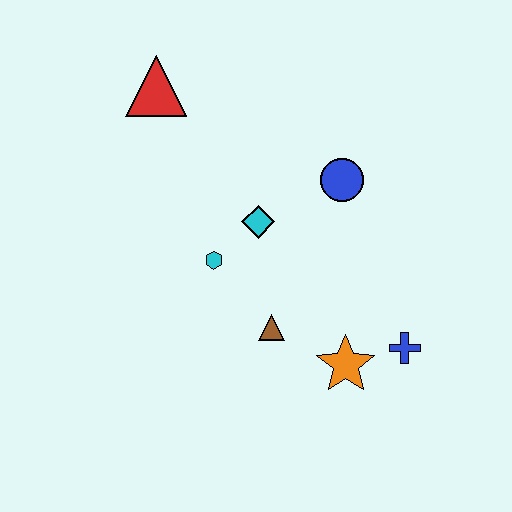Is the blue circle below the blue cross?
No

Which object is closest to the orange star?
The blue cross is closest to the orange star.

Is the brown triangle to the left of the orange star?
Yes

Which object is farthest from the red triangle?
The blue cross is farthest from the red triangle.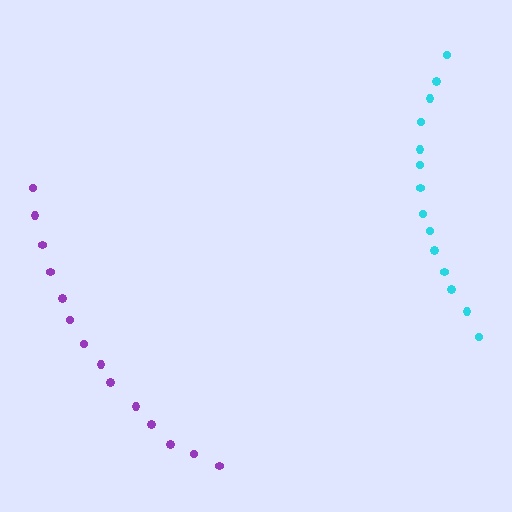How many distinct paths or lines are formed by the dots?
There are 2 distinct paths.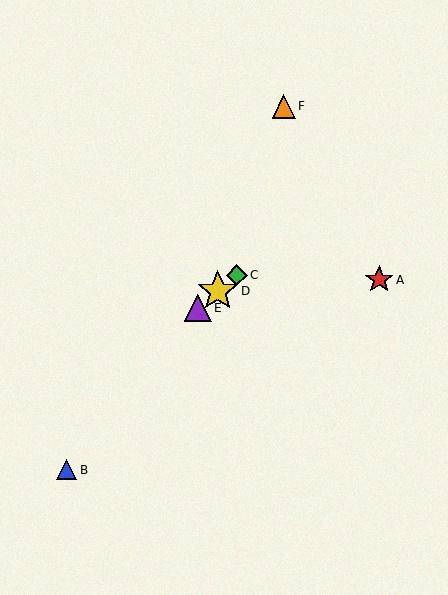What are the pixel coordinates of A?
Object A is at (379, 280).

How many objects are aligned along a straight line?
3 objects (C, D, E) are aligned along a straight line.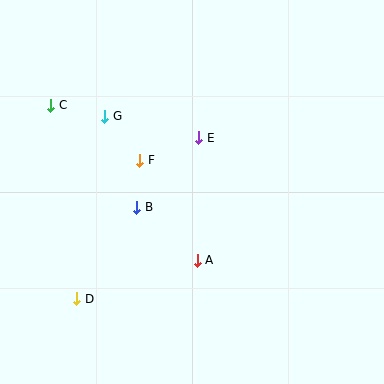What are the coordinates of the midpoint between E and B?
The midpoint between E and B is at (168, 173).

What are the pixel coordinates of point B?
Point B is at (137, 207).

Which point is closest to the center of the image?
Point E at (199, 138) is closest to the center.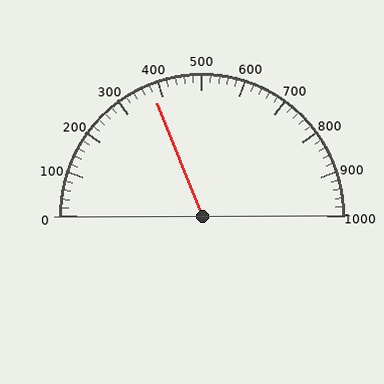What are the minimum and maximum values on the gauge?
The gauge ranges from 0 to 1000.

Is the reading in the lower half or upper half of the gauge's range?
The reading is in the lower half of the range (0 to 1000).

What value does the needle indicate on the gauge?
The needle indicates approximately 380.